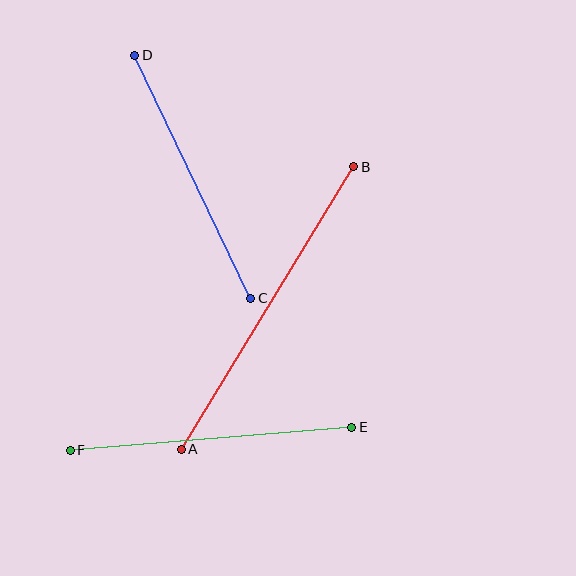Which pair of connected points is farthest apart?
Points A and B are farthest apart.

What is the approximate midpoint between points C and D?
The midpoint is at approximately (193, 177) pixels.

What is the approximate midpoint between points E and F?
The midpoint is at approximately (211, 439) pixels.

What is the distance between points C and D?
The distance is approximately 270 pixels.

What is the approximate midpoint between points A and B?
The midpoint is at approximately (267, 308) pixels.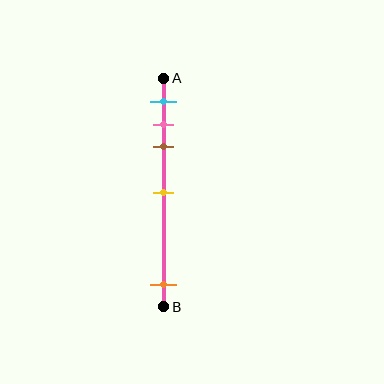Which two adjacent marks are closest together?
The pink and brown marks are the closest adjacent pair.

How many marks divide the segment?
There are 5 marks dividing the segment.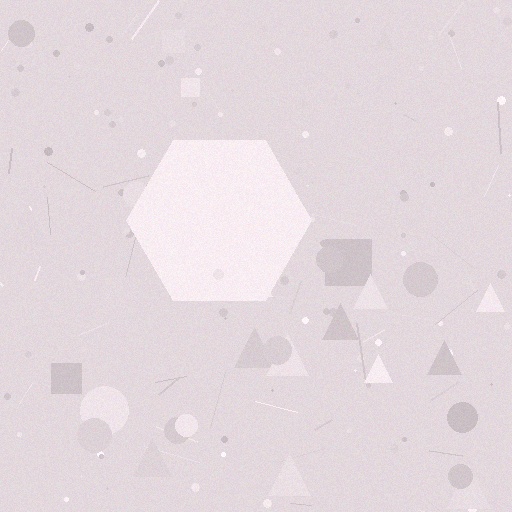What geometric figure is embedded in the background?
A hexagon is embedded in the background.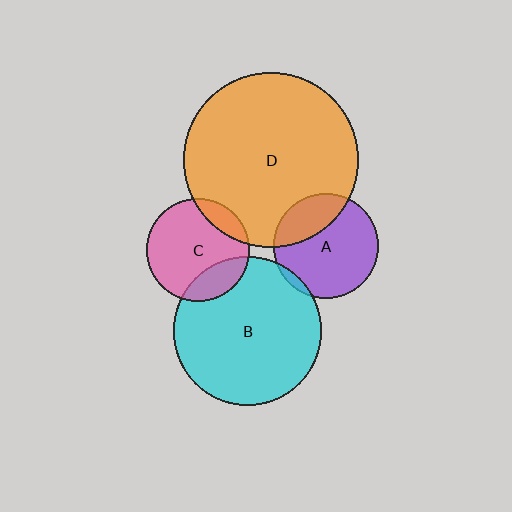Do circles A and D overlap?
Yes.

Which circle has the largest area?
Circle D (orange).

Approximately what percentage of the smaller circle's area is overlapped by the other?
Approximately 25%.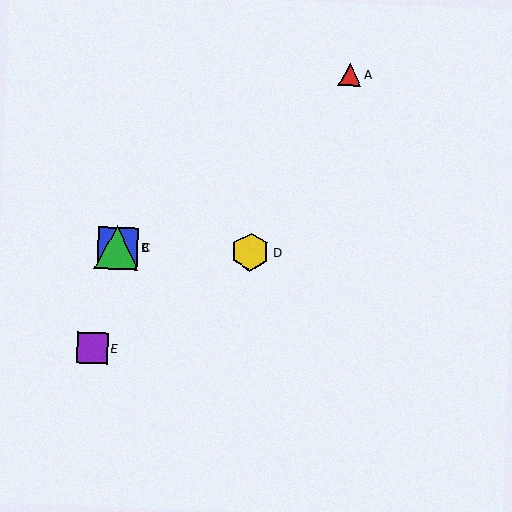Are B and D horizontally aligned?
Yes, both are at y≈247.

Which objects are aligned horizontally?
Objects B, C, D are aligned horizontally.